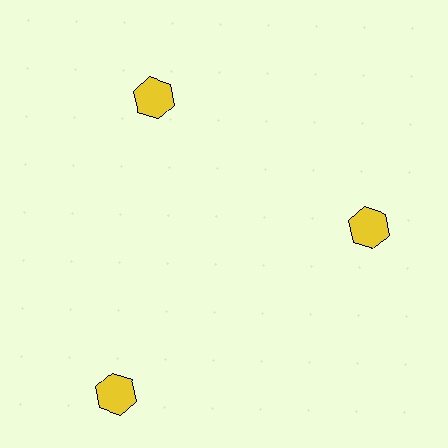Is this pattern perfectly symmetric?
No. The 3 yellow hexagons are arranged in a ring, but one element near the 7 o'clock position is pushed outward from the center, breaking the 3-fold rotational symmetry.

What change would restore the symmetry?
The symmetry would be restored by moving it inward, back onto the ring so that all 3 hexagons sit at equal angles and equal distance from the center.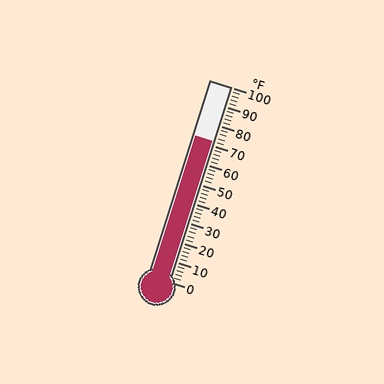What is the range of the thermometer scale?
The thermometer scale ranges from 0°F to 100°F.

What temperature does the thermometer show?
The thermometer shows approximately 72°F.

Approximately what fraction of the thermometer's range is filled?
The thermometer is filled to approximately 70% of its range.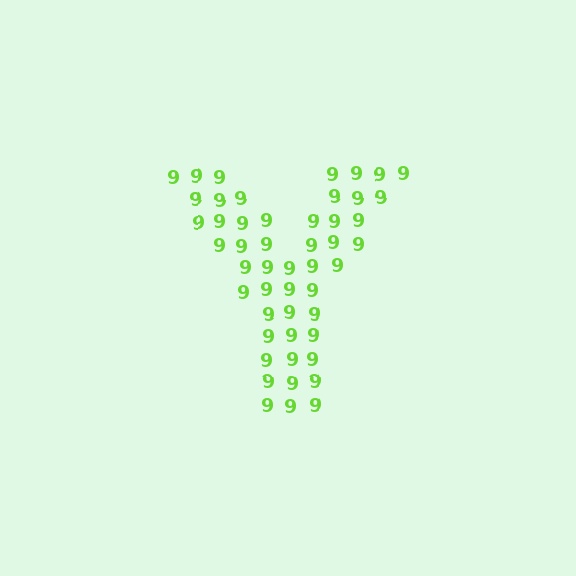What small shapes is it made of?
It is made of small digit 9's.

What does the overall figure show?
The overall figure shows the letter Y.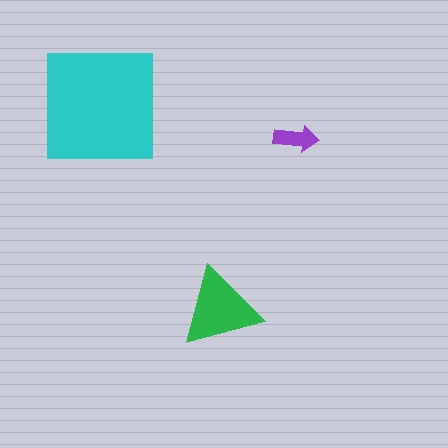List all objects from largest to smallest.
The cyan square, the green triangle, the purple arrow.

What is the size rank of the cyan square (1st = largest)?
1st.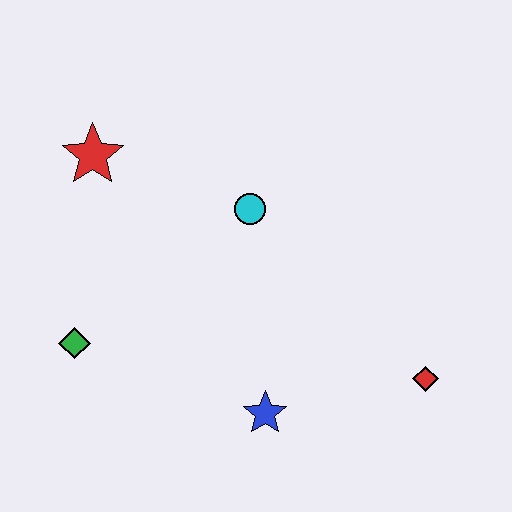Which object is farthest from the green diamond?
The red diamond is farthest from the green diamond.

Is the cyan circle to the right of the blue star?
No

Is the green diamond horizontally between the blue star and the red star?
No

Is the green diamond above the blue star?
Yes